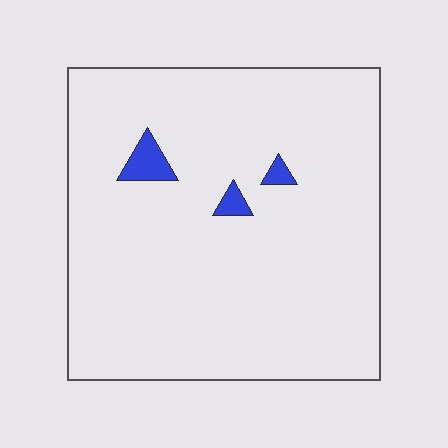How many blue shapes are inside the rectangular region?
3.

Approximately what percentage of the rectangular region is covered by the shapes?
Approximately 5%.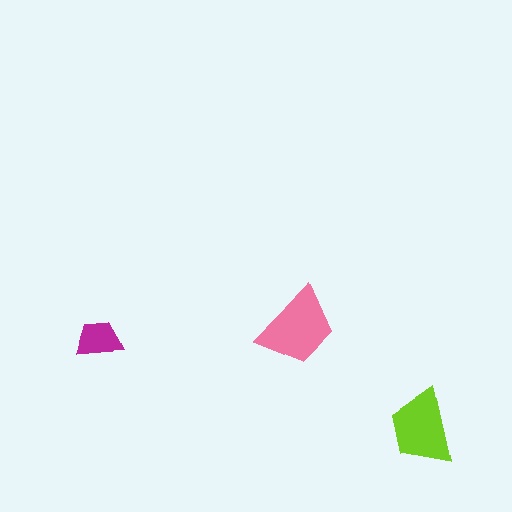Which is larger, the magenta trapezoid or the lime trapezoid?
The lime one.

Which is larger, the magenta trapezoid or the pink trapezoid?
The pink one.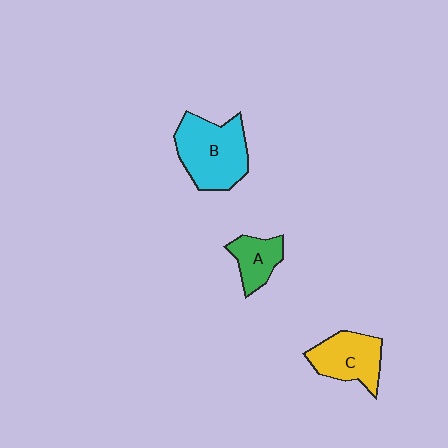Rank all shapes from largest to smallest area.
From largest to smallest: B (cyan), C (yellow), A (green).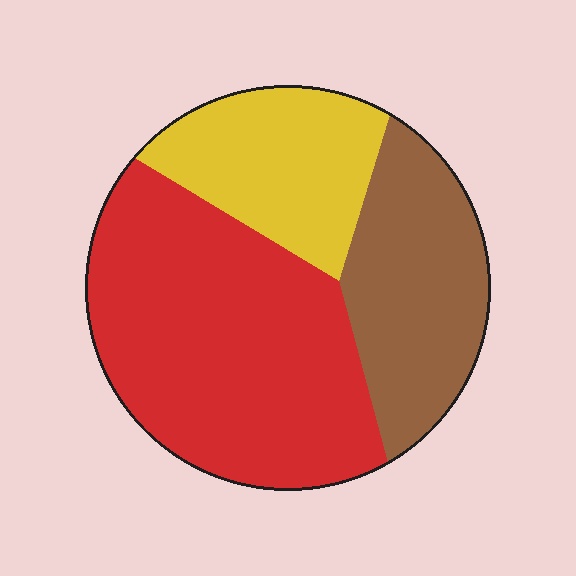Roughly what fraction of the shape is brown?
Brown takes up about one quarter (1/4) of the shape.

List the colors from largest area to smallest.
From largest to smallest: red, brown, yellow.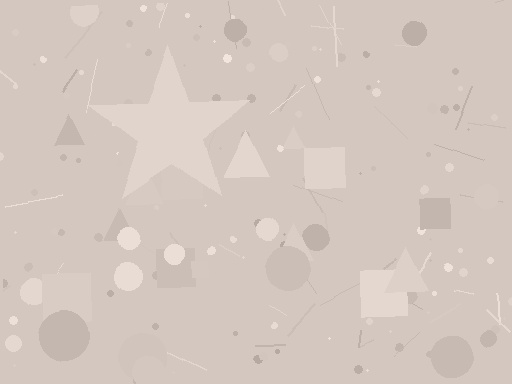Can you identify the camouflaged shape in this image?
The camouflaged shape is a star.